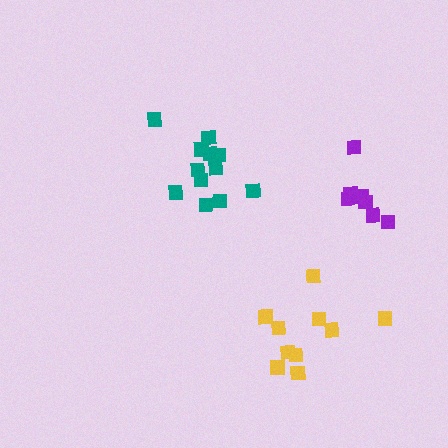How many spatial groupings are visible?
There are 3 spatial groupings.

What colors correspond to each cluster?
The clusters are colored: yellow, purple, teal.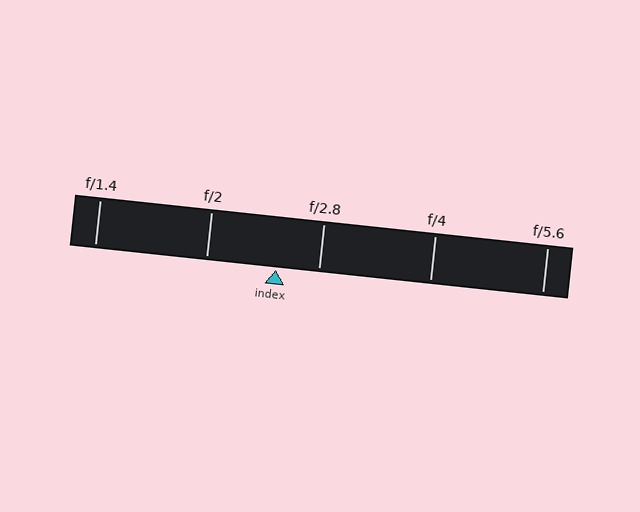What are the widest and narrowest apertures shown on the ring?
The widest aperture shown is f/1.4 and the narrowest is f/5.6.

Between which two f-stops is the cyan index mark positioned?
The index mark is between f/2 and f/2.8.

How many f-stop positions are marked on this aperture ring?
There are 5 f-stop positions marked.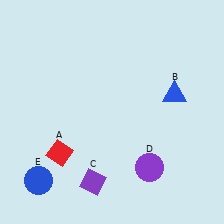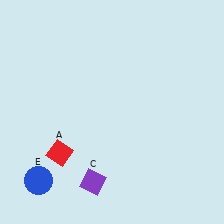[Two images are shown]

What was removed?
The blue triangle (B), the purple circle (D) were removed in Image 2.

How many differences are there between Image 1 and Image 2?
There are 2 differences between the two images.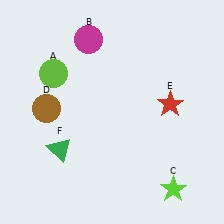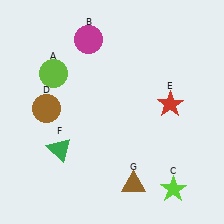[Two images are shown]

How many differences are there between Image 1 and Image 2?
There is 1 difference between the two images.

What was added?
A brown triangle (G) was added in Image 2.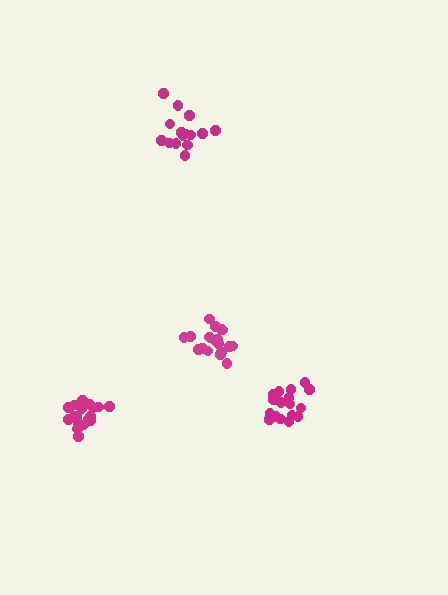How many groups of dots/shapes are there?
There are 4 groups.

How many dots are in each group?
Group 1: 21 dots, Group 2: 19 dots, Group 3: 15 dots, Group 4: 17 dots (72 total).